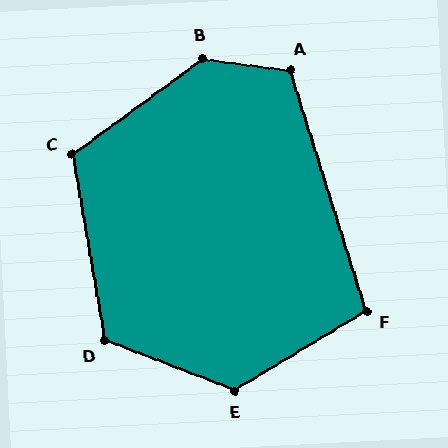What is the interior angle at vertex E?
Approximately 128 degrees (obtuse).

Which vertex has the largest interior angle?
B, at approximately 136 degrees.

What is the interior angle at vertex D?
Approximately 121 degrees (obtuse).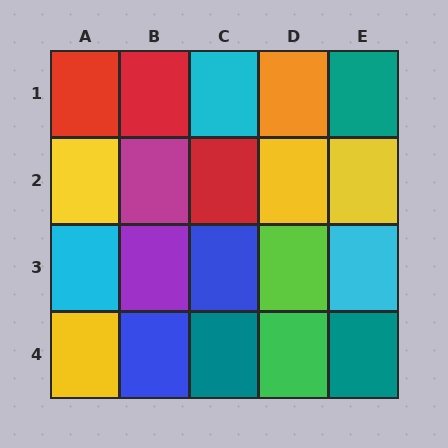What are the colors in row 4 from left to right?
Yellow, blue, teal, green, teal.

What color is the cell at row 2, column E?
Yellow.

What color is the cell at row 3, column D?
Lime.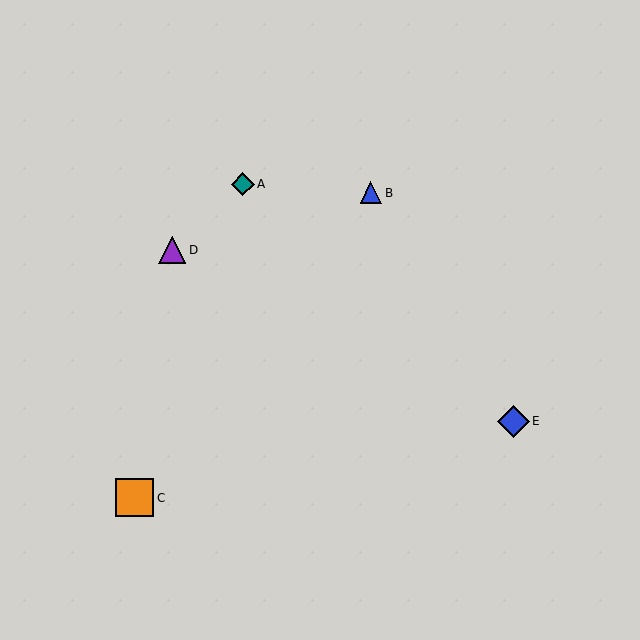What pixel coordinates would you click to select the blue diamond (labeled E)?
Click at (513, 421) to select the blue diamond E.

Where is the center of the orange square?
The center of the orange square is at (135, 498).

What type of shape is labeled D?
Shape D is a purple triangle.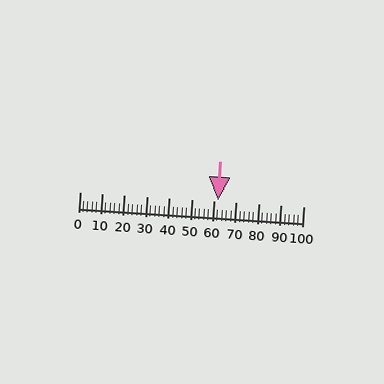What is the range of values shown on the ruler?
The ruler shows values from 0 to 100.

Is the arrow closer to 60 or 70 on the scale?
The arrow is closer to 60.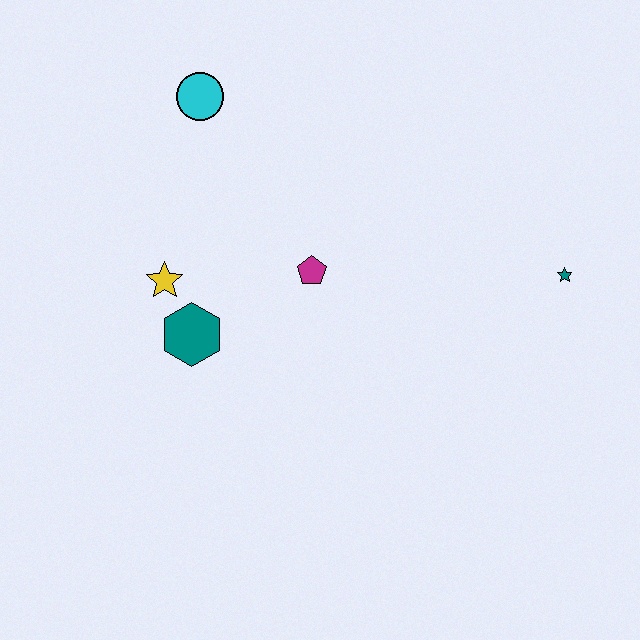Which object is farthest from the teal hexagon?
The teal star is farthest from the teal hexagon.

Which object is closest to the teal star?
The magenta pentagon is closest to the teal star.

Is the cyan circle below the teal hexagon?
No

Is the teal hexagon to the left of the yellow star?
No